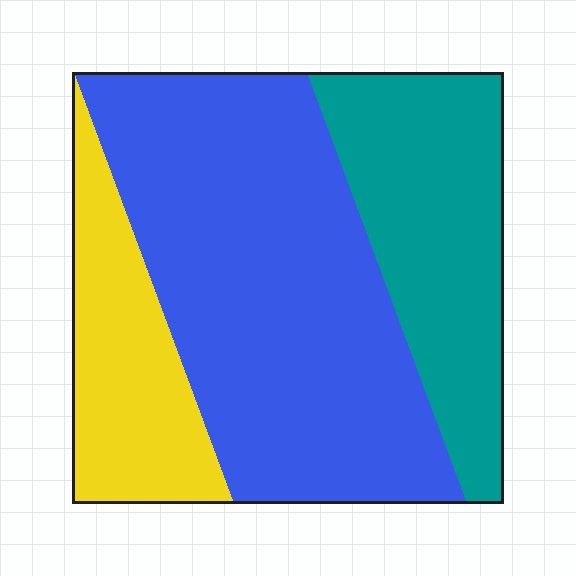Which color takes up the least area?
Yellow, at roughly 20%.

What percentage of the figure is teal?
Teal takes up between a quarter and a half of the figure.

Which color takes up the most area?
Blue, at roughly 55%.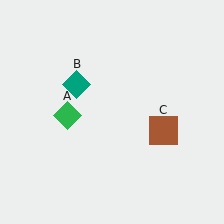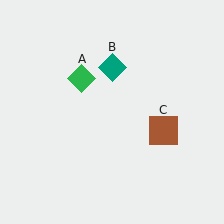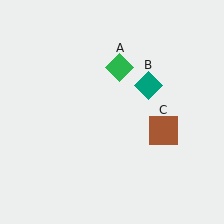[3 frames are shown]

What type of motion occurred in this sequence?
The green diamond (object A), teal diamond (object B) rotated clockwise around the center of the scene.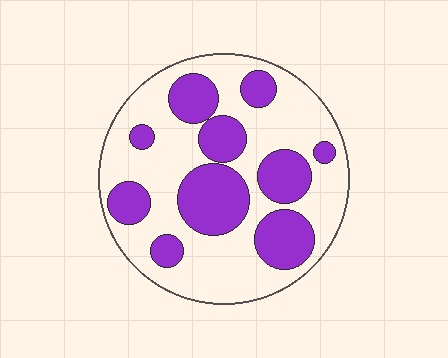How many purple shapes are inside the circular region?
10.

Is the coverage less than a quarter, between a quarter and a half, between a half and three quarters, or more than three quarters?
Between a quarter and a half.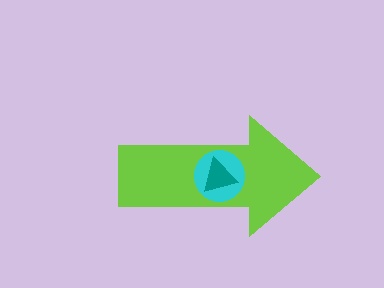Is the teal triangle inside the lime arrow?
Yes.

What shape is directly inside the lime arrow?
The cyan circle.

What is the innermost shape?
The teal triangle.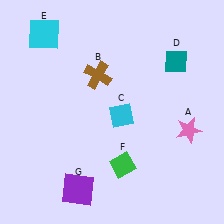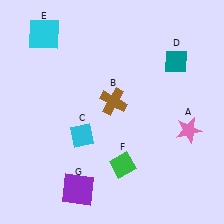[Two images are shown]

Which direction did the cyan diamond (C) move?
The cyan diamond (C) moved left.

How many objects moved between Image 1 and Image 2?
2 objects moved between the two images.